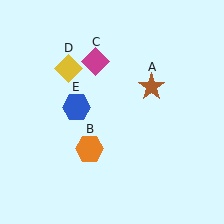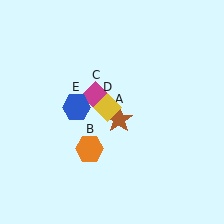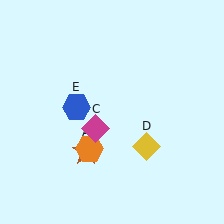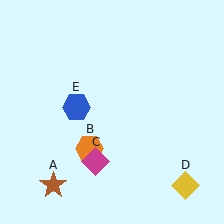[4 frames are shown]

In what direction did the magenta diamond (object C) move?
The magenta diamond (object C) moved down.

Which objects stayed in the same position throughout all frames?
Orange hexagon (object B) and blue hexagon (object E) remained stationary.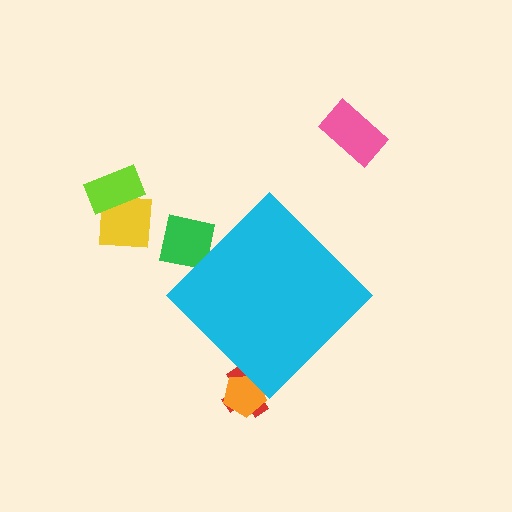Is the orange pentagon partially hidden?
Yes, the orange pentagon is partially hidden behind the cyan diamond.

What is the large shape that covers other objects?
A cyan diamond.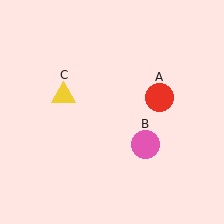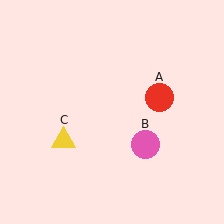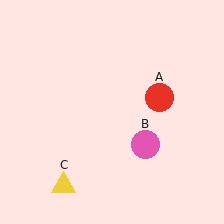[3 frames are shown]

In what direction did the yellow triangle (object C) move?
The yellow triangle (object C) moved down.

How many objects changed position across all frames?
1 object changed position: yellow triangle (object C).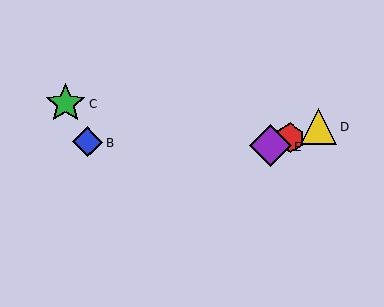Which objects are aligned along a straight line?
Objects A, D, E are aligned along a straight line.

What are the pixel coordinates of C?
Object C is at (66, 104).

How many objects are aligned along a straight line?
3 objects (A, D, E) are aligned along a straight line.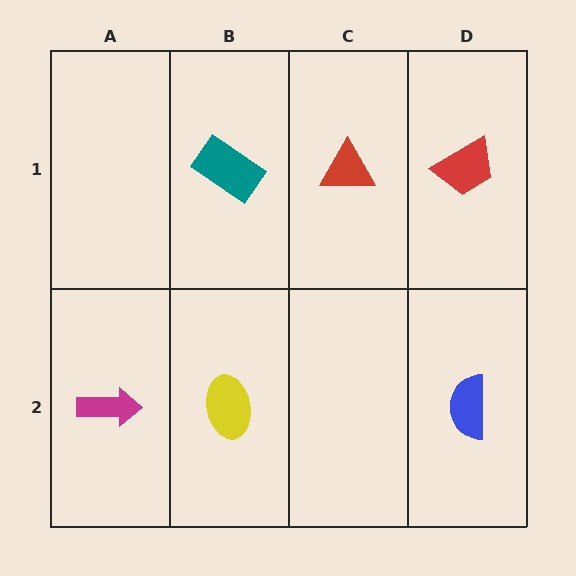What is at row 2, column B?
A yellow ellipse.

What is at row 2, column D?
A blue semicircle.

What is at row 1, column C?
A red triangle.